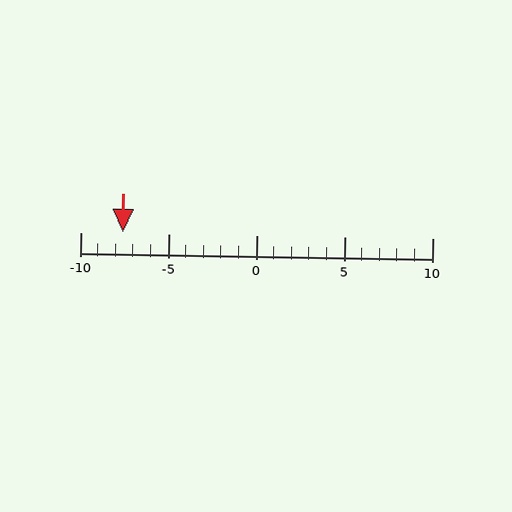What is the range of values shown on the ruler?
The ruler shows values from -10 to 10.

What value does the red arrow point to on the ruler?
The red arrow points to approximately -8.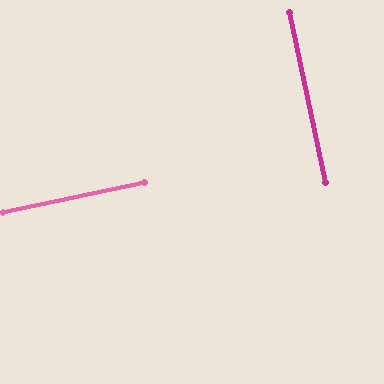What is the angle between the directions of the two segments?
Approximately 89 degrees.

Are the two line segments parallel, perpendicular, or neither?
Perpendicular — they meet at approximately 89°.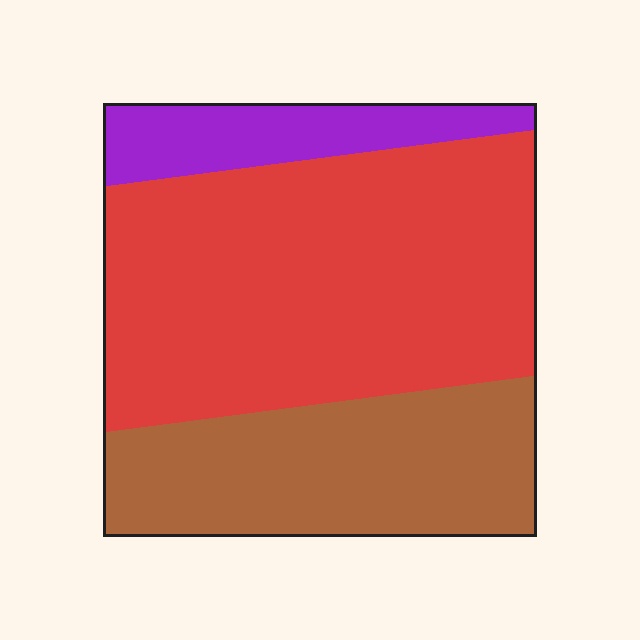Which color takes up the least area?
Purple, at roughly 15%.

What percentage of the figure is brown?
Brown covers roughly 30% of the figure.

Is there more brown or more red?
Red.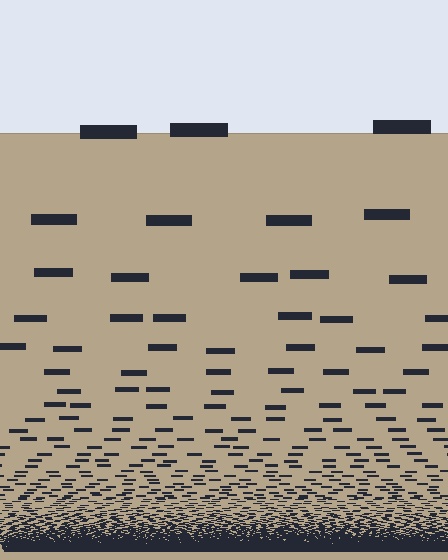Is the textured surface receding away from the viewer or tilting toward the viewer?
The surface appears to tilt toward the viewer. Texture elements get larger and sparser toward the top.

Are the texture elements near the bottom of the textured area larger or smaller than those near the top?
Smaller. The gradient is inverted — elements near the bottom are smaller and denser.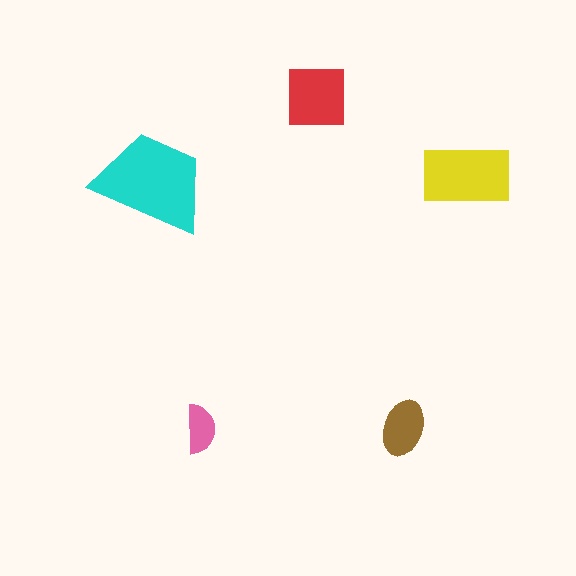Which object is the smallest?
The pink semicircle.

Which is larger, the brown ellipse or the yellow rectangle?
The yellow rectangle.